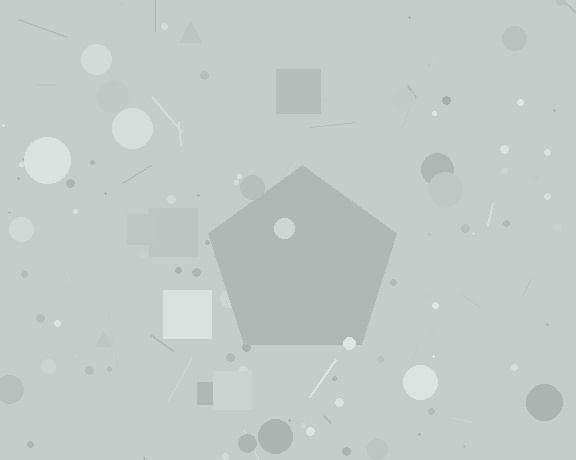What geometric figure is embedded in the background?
A pentagon is embedded in the background.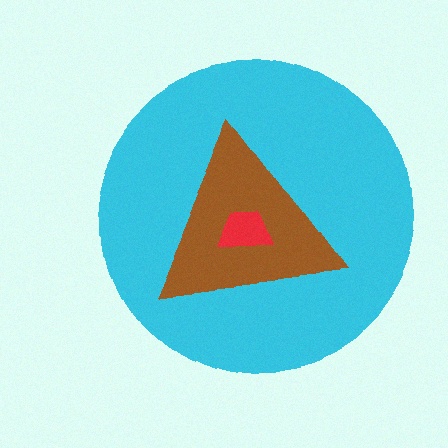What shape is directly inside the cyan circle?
The brown triangle.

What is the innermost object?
The red trapezoid.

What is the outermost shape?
The cyan circle.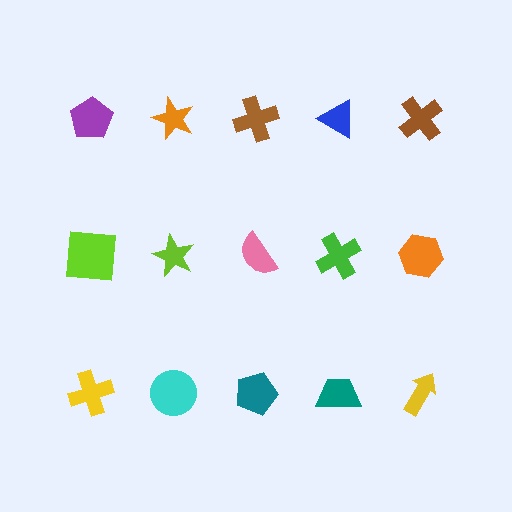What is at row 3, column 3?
A teal pentagon.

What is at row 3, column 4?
A teal trapezoid.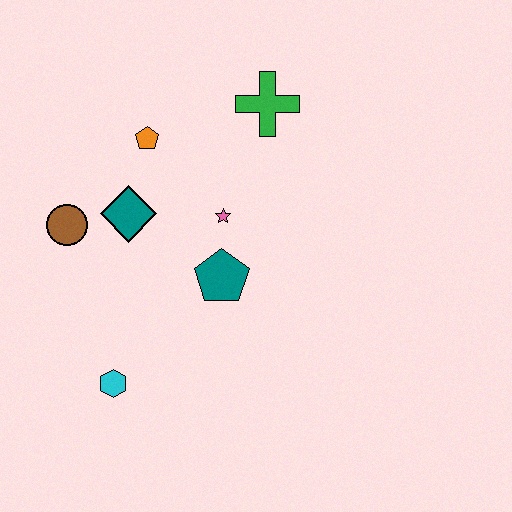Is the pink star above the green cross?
No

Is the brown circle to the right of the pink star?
No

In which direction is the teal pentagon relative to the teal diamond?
The teal pentagon is to the right of the teal diamond.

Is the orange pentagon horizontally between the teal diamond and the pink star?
Yes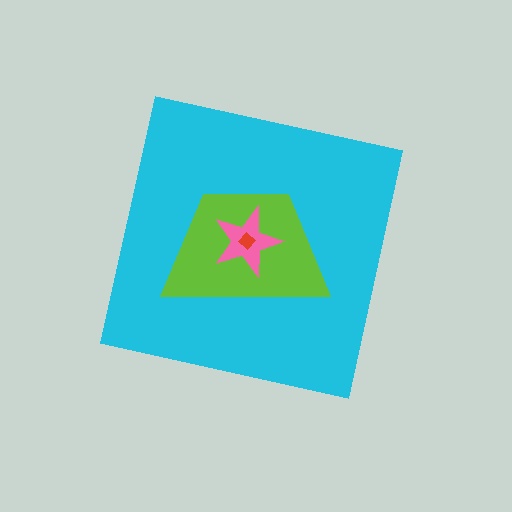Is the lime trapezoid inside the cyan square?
Yes.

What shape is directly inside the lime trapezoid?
The pink star.